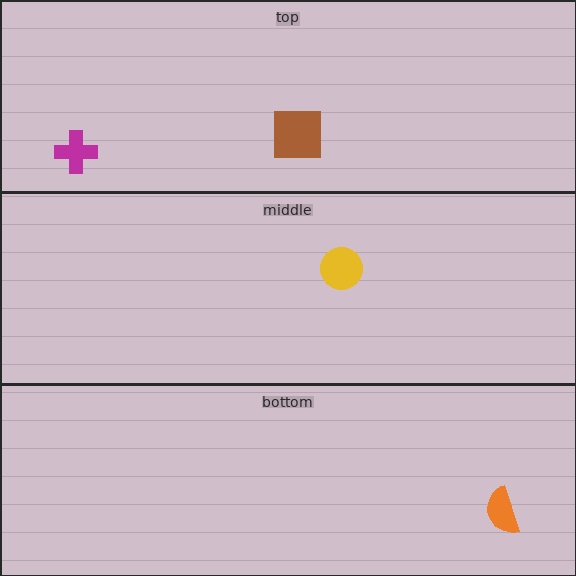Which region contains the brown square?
The top region.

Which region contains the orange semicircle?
The bottom region.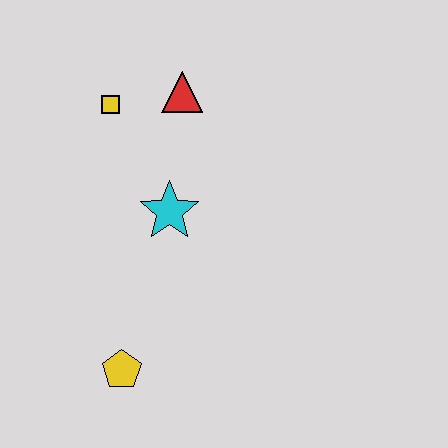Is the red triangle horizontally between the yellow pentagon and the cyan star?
No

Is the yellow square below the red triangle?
Yes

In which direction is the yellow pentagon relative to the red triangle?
The yellow pentagon is below the red triangle.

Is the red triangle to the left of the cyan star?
No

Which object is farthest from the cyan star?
The yellow pentagon is farthest from the cyan star.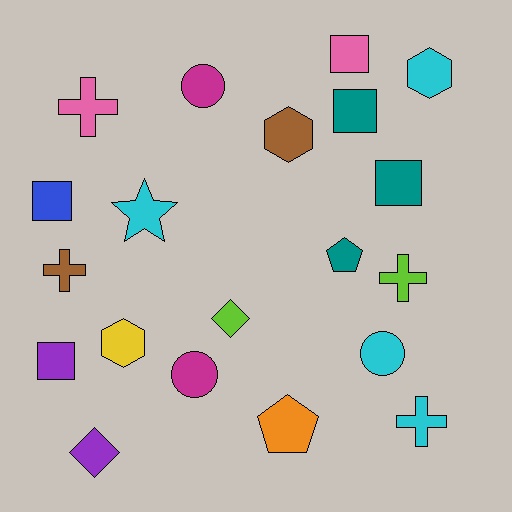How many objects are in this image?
There are 20 objects.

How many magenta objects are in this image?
There are 2 magenta objects.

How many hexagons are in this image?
There are 3 hexagons.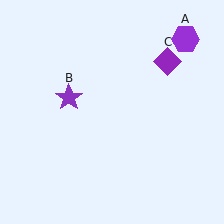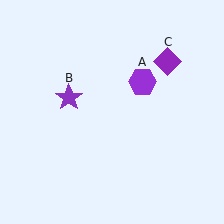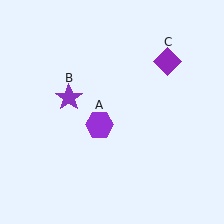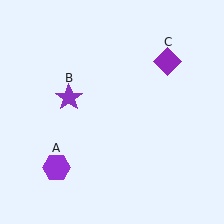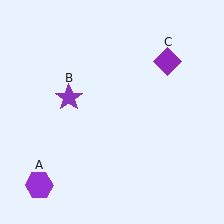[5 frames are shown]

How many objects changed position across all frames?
1 object changed position: purple hexagon (object A).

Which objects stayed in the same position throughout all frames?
Purple star (object B) and purple diamond (object C) remained stationary.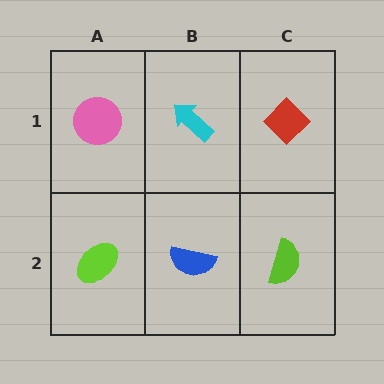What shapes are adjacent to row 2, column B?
A cyan arrow (row 1, column B), a lime ellipse (row 2, column A), a lime semicircle (row 2, column C).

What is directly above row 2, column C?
A red diamond.